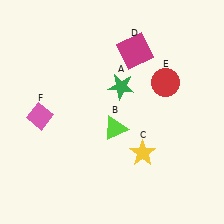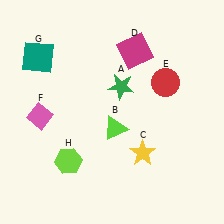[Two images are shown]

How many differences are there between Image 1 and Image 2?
There are 2 differences between the two images.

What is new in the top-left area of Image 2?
A teal square (G) was added in the top-left area of Image 2.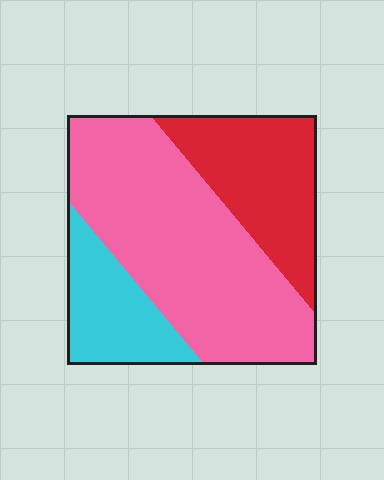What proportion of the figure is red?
Red covers about 25% of the figure.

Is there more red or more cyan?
Red.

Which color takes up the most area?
Pink, at roughly 55%.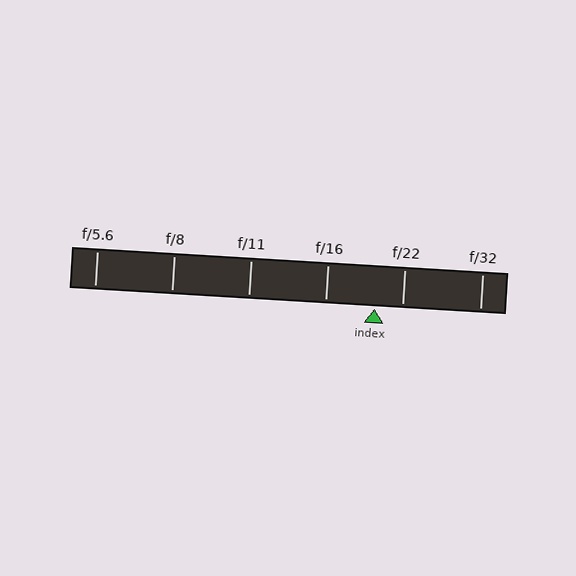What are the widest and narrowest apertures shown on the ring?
The widest aperture shown is f/5.6 and the narrowest is f/32.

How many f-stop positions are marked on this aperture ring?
There are 6 f-stop positions marked.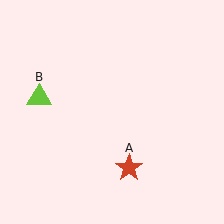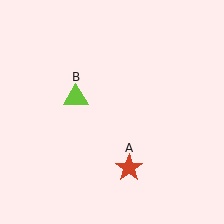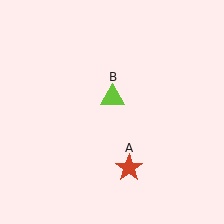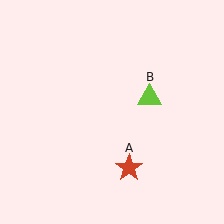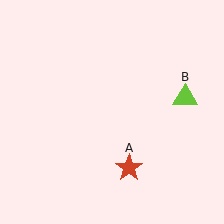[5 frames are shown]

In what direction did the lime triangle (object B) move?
The lime triangle (object B) moved right.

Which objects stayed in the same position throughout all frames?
Red star (object A) remained stationary.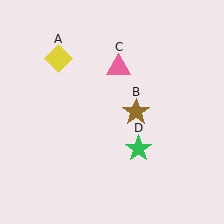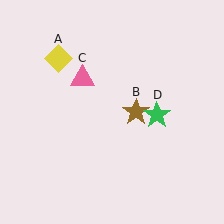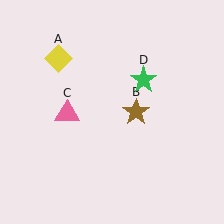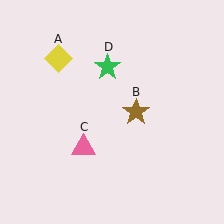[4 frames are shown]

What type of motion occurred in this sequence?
The pink triangle (object C), green star (object D) rotated counterclockwise around the center of the scene.